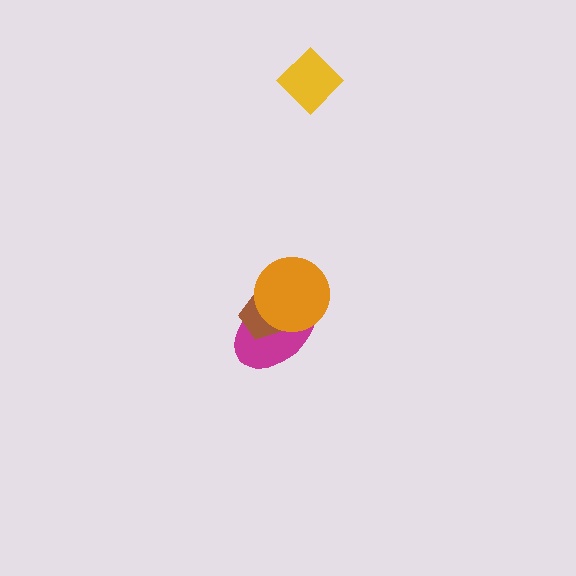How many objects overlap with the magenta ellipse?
2 objects overlap with the magenta ellipse.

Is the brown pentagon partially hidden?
Yes, it is partially covered by another shape.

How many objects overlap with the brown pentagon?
2 objects overlap with the brown pentagon.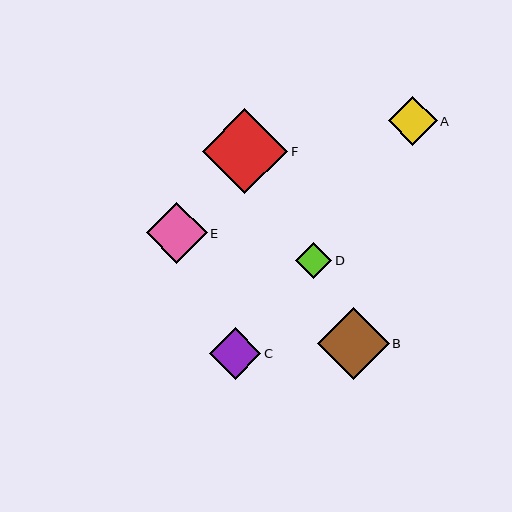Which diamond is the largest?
Diamond F is the largest with a size of approximately 86 pixels.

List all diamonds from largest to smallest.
From largest to smallest: F, B, E, C, A, D.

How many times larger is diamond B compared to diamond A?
Diamond B is approximately 1.5 times the size of diamond A.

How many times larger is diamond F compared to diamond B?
Diamond F is approximately 1.2 times the size of diamond B.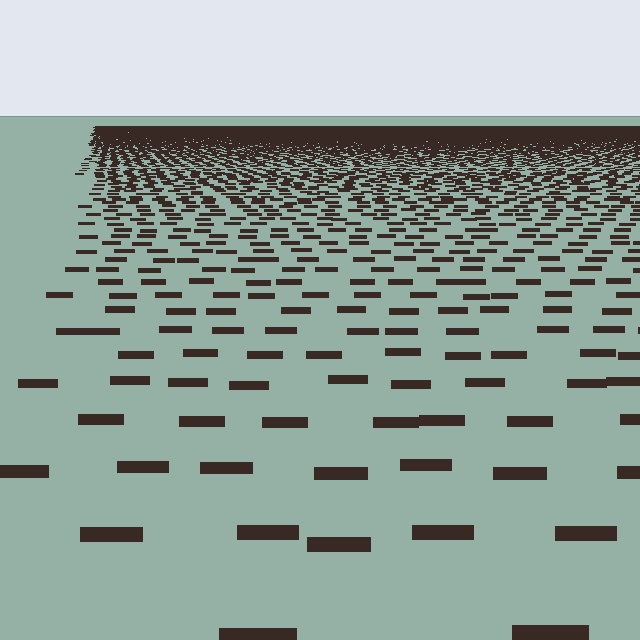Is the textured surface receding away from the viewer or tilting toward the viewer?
The surface is receding away from the viewer. Texture elements get smaller and denser toward the top.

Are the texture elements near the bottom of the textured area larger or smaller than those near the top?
Larger. Near the bottom, elements are closer to the viewer and appear at a bigger on-screen size.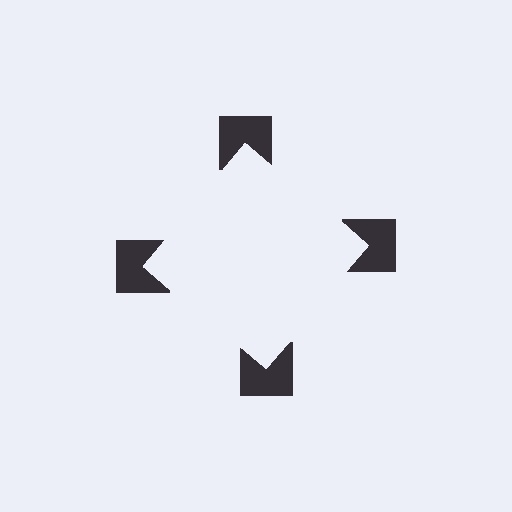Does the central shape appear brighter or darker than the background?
It typically appears slightly brighter than the background, even though no actual brightness change is drawn.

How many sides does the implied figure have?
4 sides.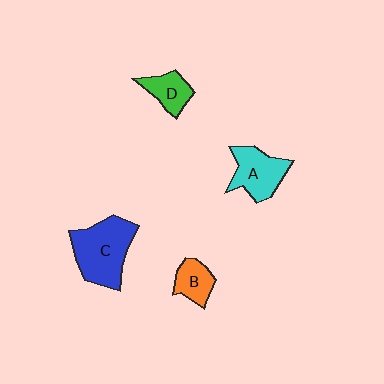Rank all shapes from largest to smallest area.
From largest to smallest: C (blue), A (cyan), D (green), B (orange).